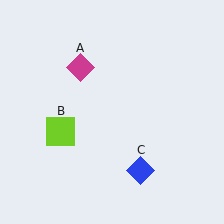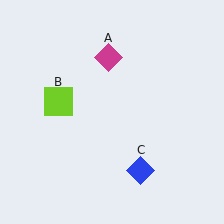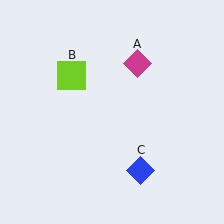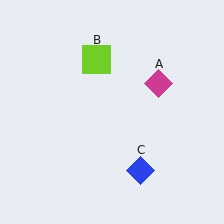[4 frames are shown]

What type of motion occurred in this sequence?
The magenta diamond (object A), lime square (object B) rotated clockwise around the center of the scene.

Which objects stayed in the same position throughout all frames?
Blue diamond (object C) remained stationary.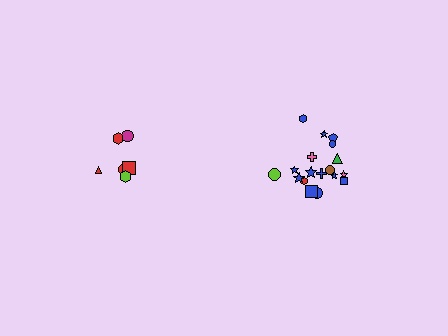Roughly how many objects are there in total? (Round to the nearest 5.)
Roughly 25 objects in total.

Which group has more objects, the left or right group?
The right group.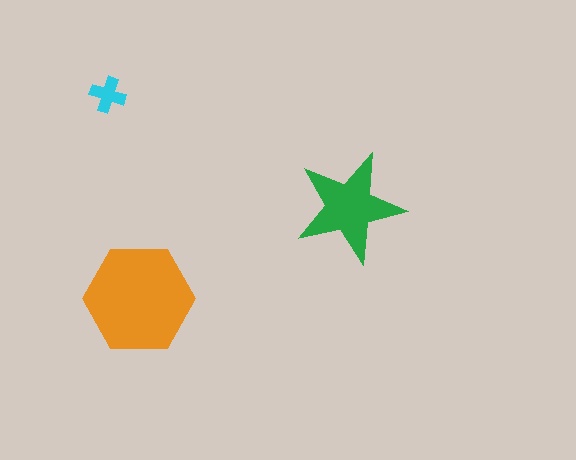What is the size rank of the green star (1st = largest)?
2nd.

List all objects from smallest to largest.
The cyan cross, the green star, the orange hexagon.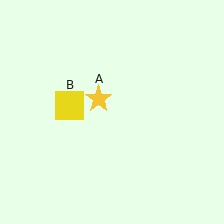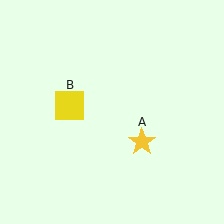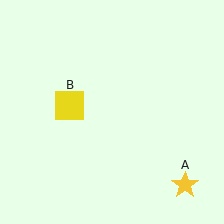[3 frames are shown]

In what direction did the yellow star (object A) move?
The yellow star (object A) moved down and to the right.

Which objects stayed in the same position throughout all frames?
Yellow square (object B) remained stationary.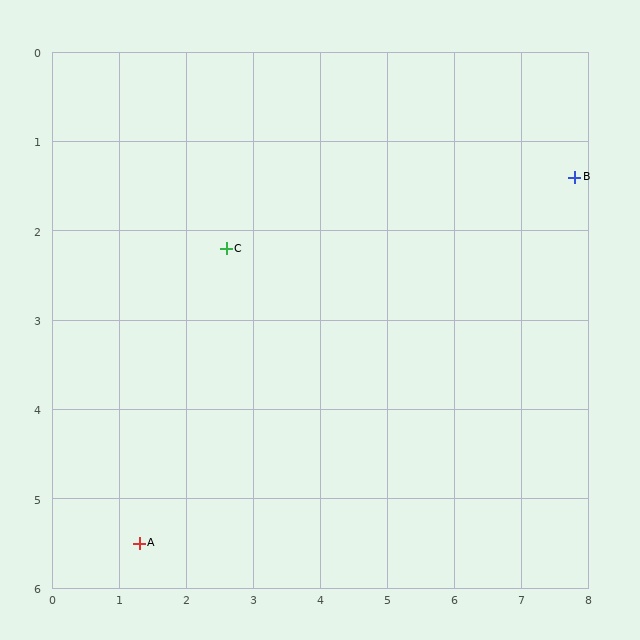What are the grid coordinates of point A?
Point A is at approximately (1.3, 5.5).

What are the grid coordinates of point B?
Point B is at approximately (7.8, 1.4).